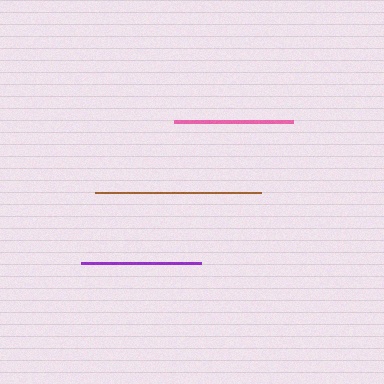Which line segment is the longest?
The brown line is the longest at approximately 167 pixels.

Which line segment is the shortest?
The pink line is the shortest at approximately 119 pixels.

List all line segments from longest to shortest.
From longest to shortest: brown, purple, pink.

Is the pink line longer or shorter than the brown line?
The brown line is longer than the pink line.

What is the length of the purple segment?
The purple segment is approximately 120 pixels long.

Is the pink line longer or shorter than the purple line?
The purple line is longer than the pink line.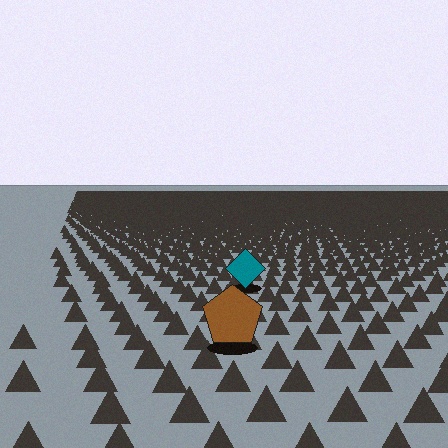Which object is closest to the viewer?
The brown pentagon is closest. The texture marks near it are larger and more spread out.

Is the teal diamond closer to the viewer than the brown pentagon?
No. The brown pentagon is closer — you can tell from the texture gradient: the ground texture is coarser near it.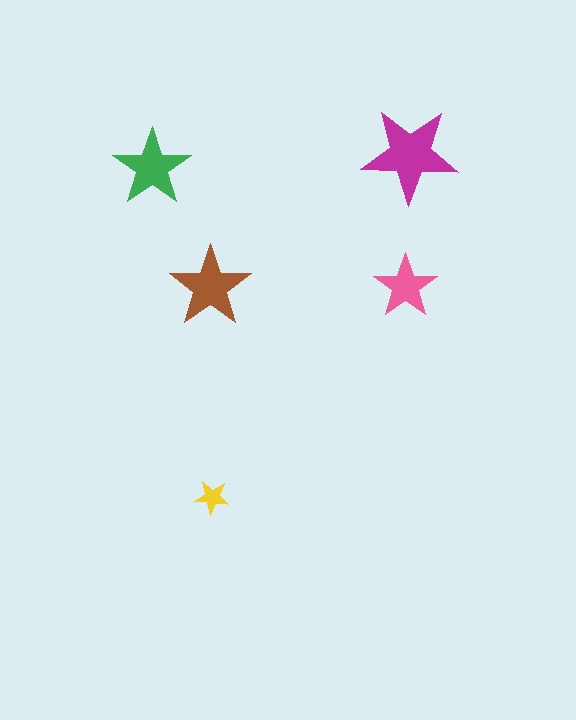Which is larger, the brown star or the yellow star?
The brown one.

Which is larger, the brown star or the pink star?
The brown one.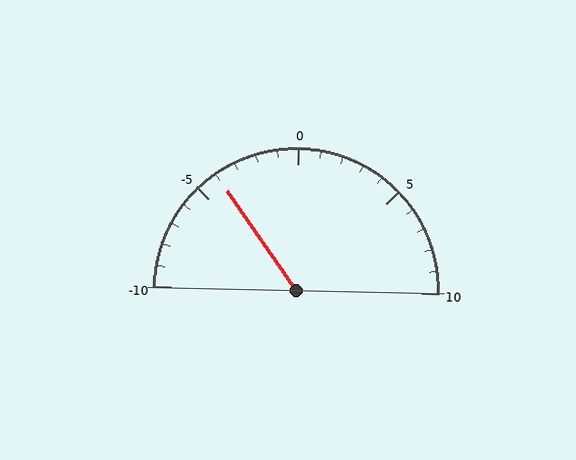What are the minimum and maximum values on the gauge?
The gauge ranges from -10 to 10.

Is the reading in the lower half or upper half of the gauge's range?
The reading is in the lower half of the range (-10 to 10).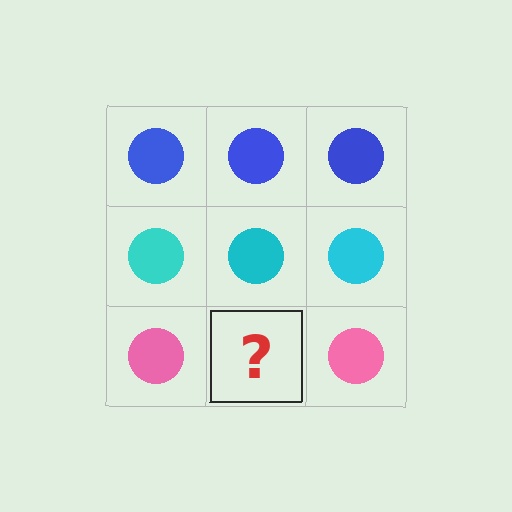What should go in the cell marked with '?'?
The missing cell should contain a pink circle.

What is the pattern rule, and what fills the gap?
The rule is that each row has a consistent color. The gap should be filled with a pink circle.